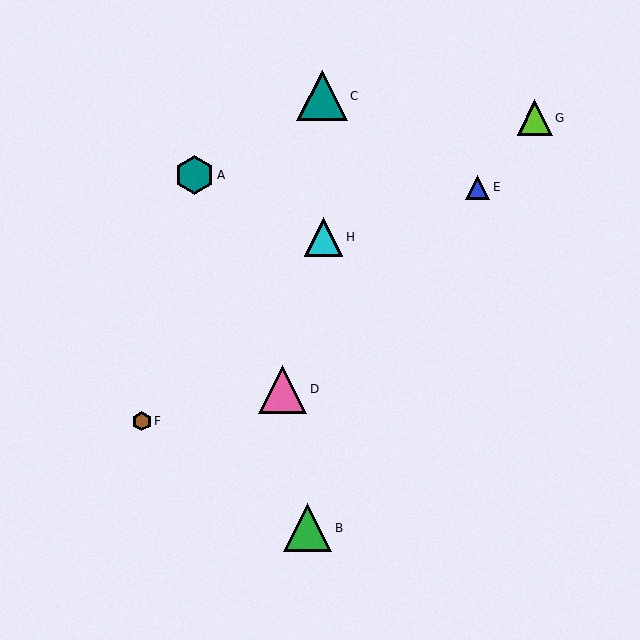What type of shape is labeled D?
Shape D is a pink triangle.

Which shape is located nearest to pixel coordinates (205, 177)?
The teal hexagon (labeled A) at (194, 175) is nearest to that location.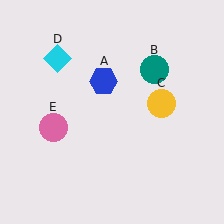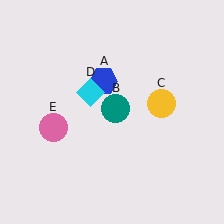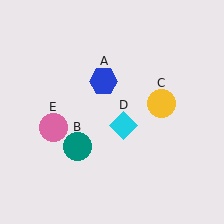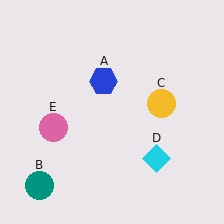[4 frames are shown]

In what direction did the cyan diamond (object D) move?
The cyan diamond (object D) moved down and to the right.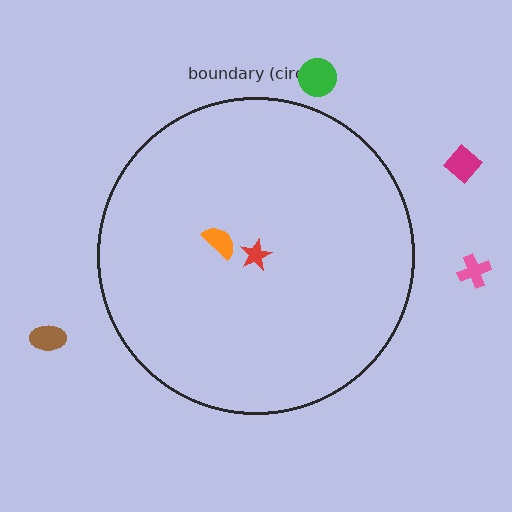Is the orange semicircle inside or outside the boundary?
Inside.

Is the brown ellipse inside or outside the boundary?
Outside.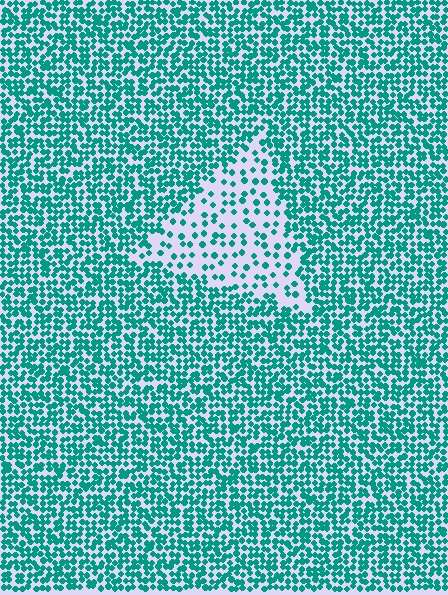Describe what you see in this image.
The image contains small teal elements arranged at two different densities. A triangle-shaped region is visible where the elements are less densely packed than the surrounding area.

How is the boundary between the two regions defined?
The boundary is defined by a change in element density (approximately 2.6x ratio). All elements are the same color, size, and shape.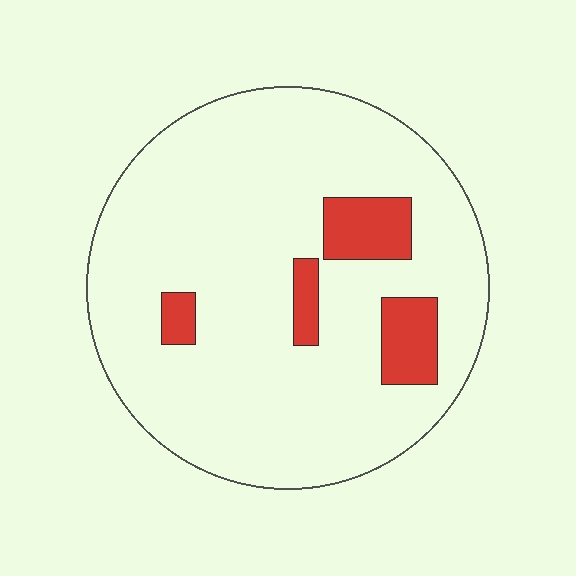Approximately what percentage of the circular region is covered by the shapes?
Approximately 10%.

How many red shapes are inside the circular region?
4.